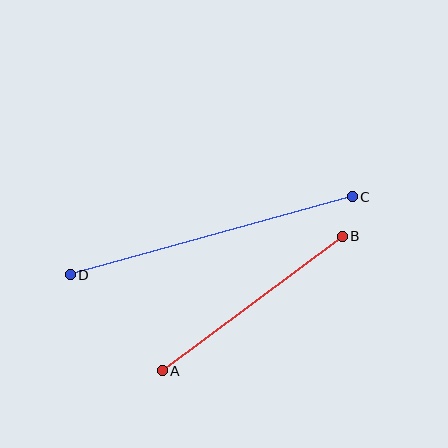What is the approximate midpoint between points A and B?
The midpoint is at approximately (252, 304) pixels.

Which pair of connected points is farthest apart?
Points C and D are farthest apart.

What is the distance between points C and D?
The distance is approximately 292 pixels.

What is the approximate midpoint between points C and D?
The midpoint is at approximately (211, 236) pixels.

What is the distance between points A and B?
The distance is approximately 224 pixels.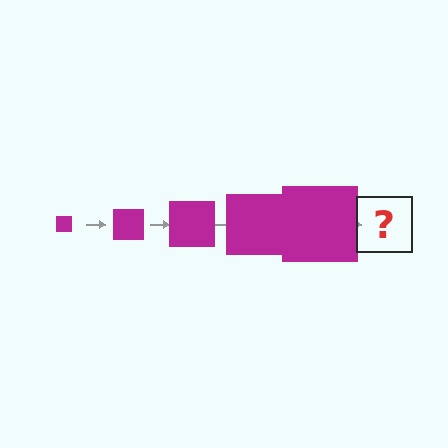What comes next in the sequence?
The next element should be a magenta square, larger than the previous one.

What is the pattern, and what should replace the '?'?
The pattern is that the square gets progressively larger each step. The '?' should be a magenta square, larger than the previous one.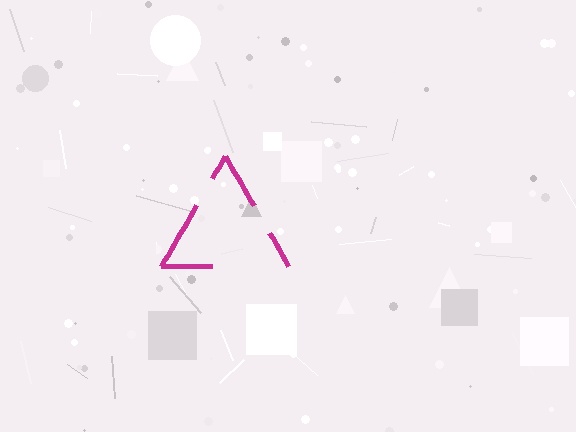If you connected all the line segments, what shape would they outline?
They would outline a triangle.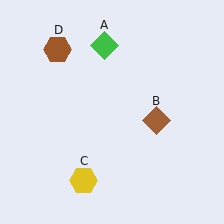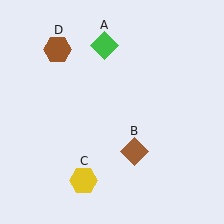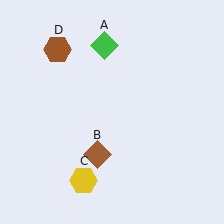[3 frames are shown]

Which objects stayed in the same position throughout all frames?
Green diamond (object A) and yellow hexagon (object C) and brown hexagon (object D) remained stationary.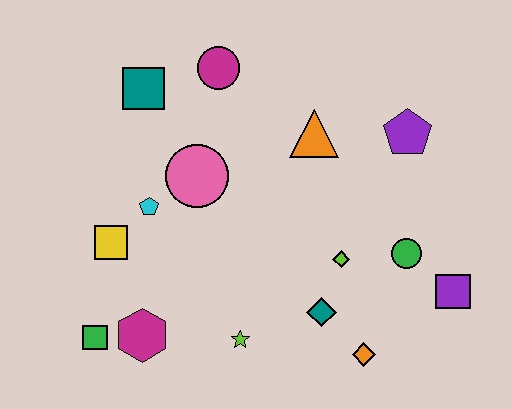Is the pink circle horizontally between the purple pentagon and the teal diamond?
No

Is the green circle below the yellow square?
Yes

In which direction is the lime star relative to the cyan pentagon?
The lime star is below the cyan pentagon.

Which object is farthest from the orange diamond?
The teal square is farthest from the orange diamond.